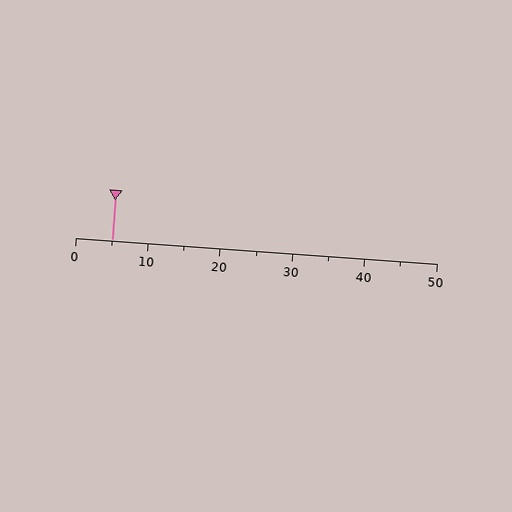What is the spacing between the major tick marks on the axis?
The major ticks are spaced 10 apart.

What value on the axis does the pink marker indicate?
The marker indicates approximately 5.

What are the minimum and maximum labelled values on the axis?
The axis runs from 0 to 50.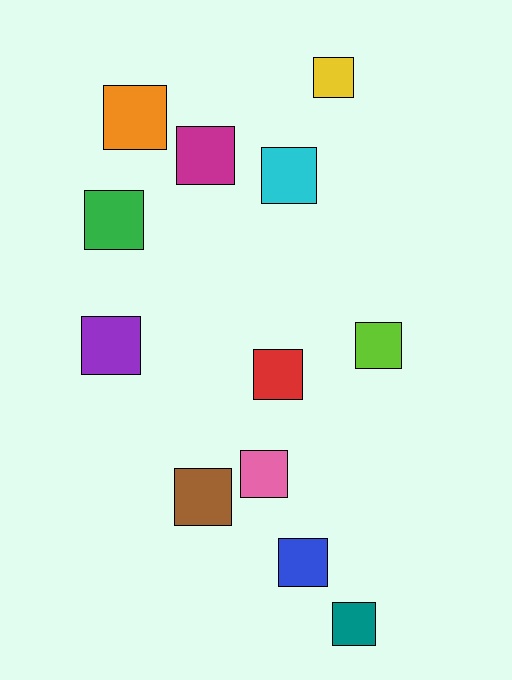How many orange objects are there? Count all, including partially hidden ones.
There is 1 orange object.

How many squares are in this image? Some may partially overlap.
There are 12 squares.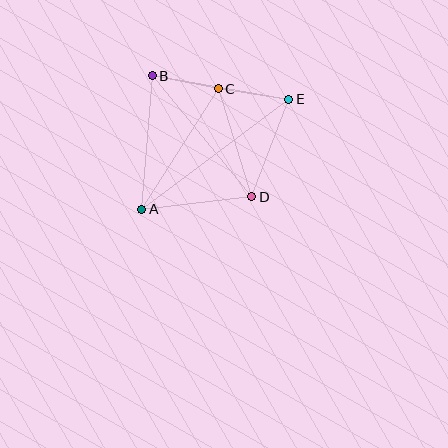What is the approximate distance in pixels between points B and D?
The distance between B and D is approximately 157 pixels.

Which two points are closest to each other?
Points B and C are closest to each other.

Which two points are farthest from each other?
Points A and E are farthest from each other.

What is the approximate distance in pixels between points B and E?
The distance between B and E is approximately 138 pixels.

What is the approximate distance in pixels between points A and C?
The distance between A and C is approximately 142 pixels.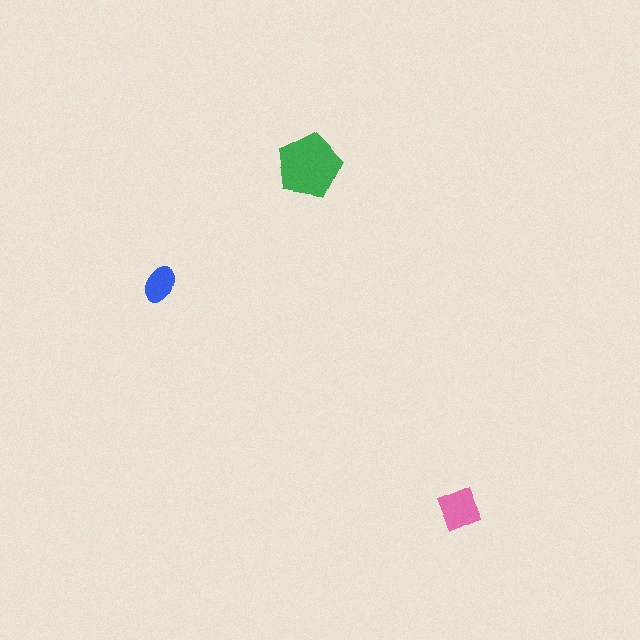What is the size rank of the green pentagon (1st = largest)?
1st.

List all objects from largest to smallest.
The green pentagon, the pink square, the blue ellipse.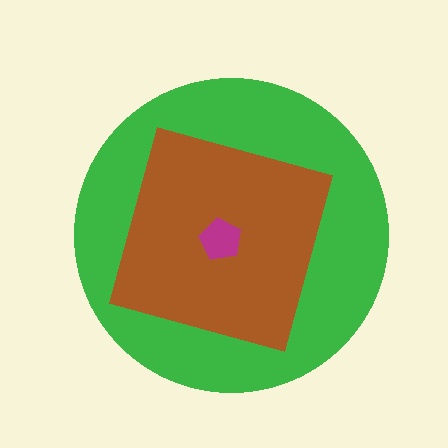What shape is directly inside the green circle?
The brown square.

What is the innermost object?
The magenta pentagon.